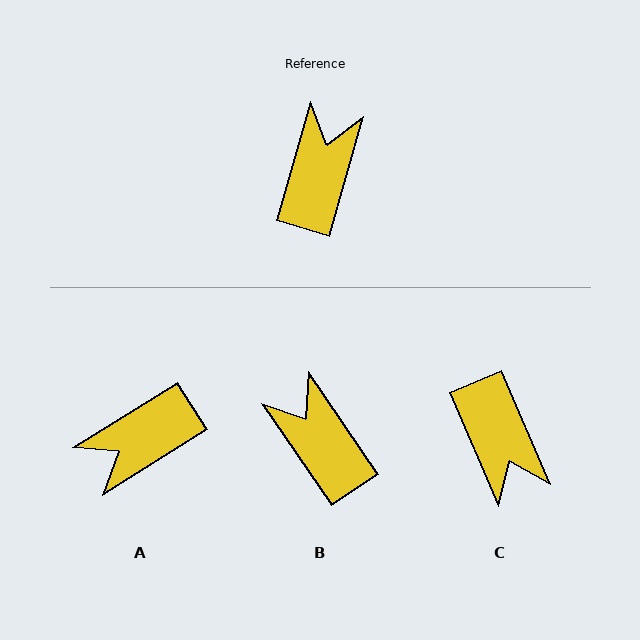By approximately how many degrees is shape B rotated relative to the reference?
Approximately 50 degrees counter-clockwise.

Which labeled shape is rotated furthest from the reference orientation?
C, about 141 degrees away.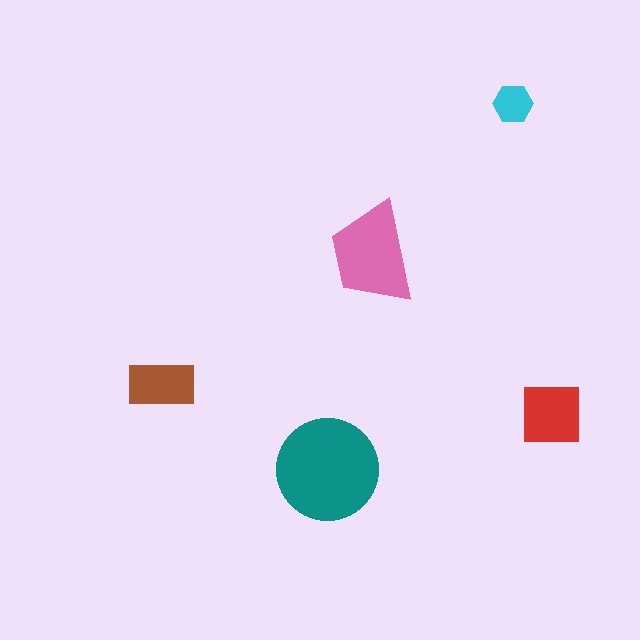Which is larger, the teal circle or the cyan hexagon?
The teal circle.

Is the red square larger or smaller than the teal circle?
Smaller.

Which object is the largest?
The teal circle.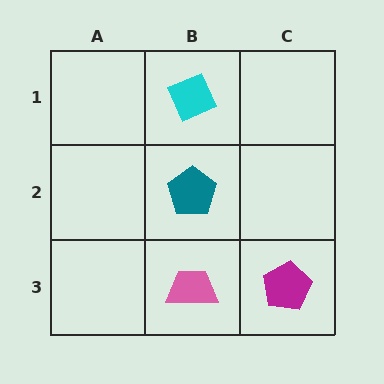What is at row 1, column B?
A cyan diamond.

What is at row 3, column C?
A magenta pentagon.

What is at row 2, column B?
A teal pentagon.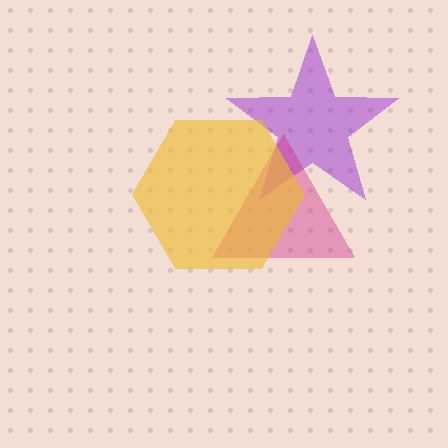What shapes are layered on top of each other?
The layered shapes are: a purple star, a magenta triangle, a yellow hexagon.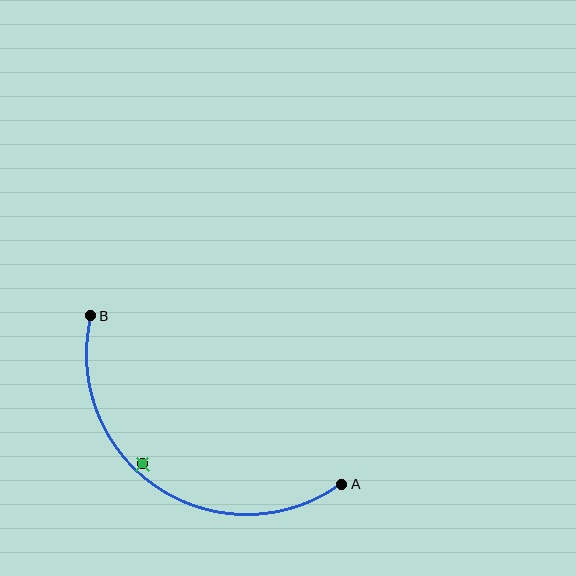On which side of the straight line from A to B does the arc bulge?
The arc bulges below and to the left of the straight line connecting A and B.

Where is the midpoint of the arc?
The arc midpoint is the point on the curve farthest from the straight line joining A and B. It sits below and to the left of that line.